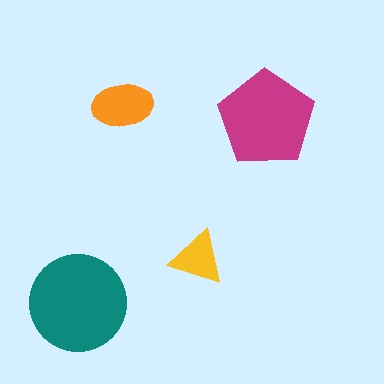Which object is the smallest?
The yellow triangle.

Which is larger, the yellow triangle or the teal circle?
The teal circle.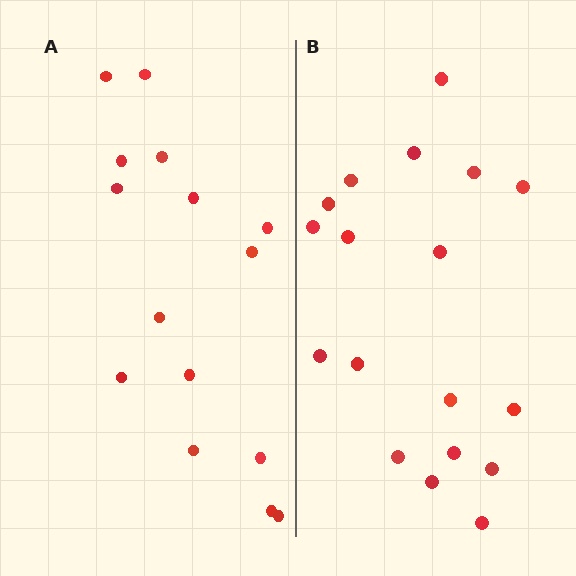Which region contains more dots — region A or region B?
Region B (the right region) has more dots.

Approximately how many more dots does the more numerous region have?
Region B has just a few more — roughly 2 or 3 more dots than region A.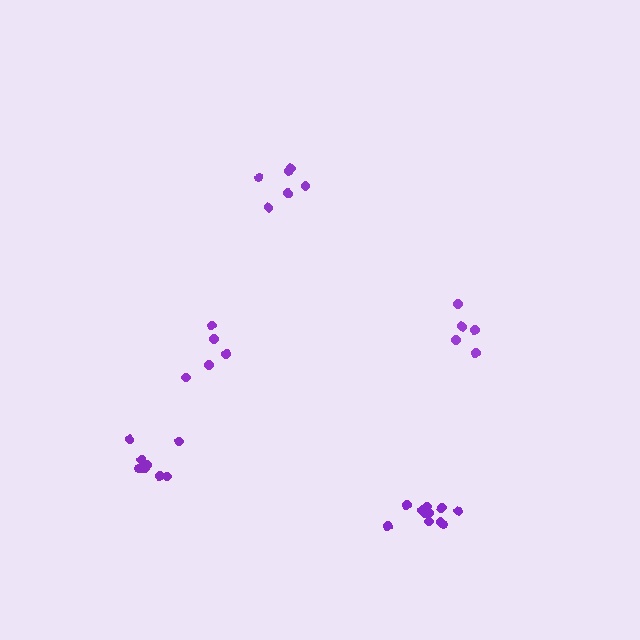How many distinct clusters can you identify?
There are 5 distinct clusters.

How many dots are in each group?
Group 1: 5 dots, Group 2: 5 dots, Group 3: 9 dots, Group 4: 6 dots, Group 5: 11 dots (36 total).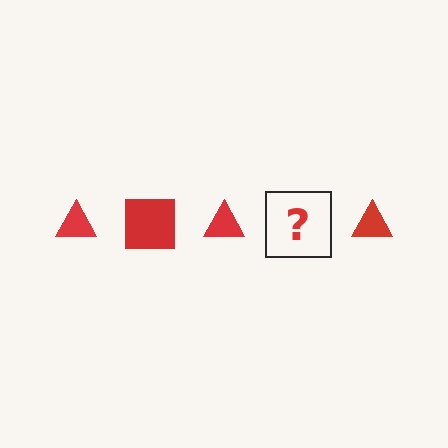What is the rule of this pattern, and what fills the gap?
The rule is that the pattern cycles through triangle, square shapes in red. The gap should be filled with a red square.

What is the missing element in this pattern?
The missing element is a red square.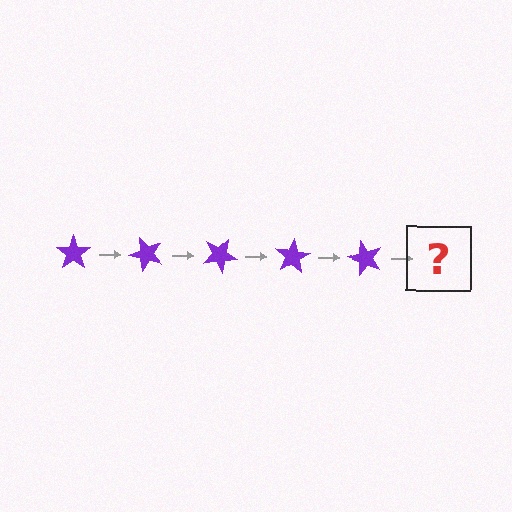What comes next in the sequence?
The next element should be a purple star rotated 250 degrees.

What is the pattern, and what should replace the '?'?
The pattern is that the star rotates 50 degrees each step. The '?' should be a purple star rotated 250 degrees.